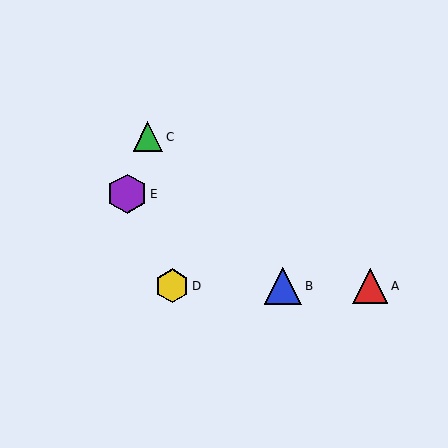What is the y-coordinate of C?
Object C is at y≈137.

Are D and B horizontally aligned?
Yes, both are at y≈286.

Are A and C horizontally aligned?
No, A is at y≈286 and C is at y≈137.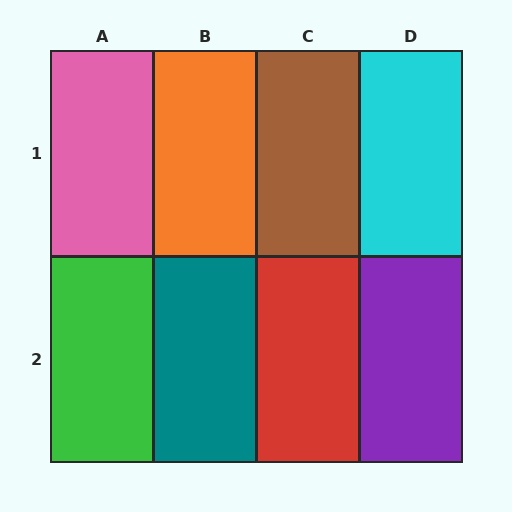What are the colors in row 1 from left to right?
Pink, orange, brown, cyan.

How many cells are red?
1 cell is red.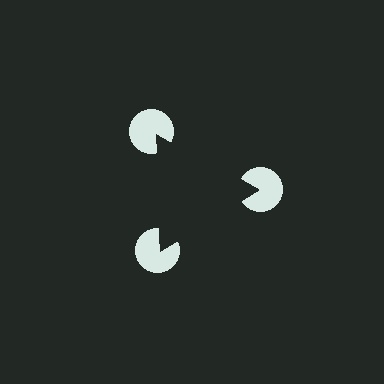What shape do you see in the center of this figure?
An illusory triangle — its edges are inferred from the aligned wedge cuts in the pac-man discs, not physically drawn.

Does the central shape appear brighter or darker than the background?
It typically appears slightly darker than the background, even though no actual brightness change is drawn.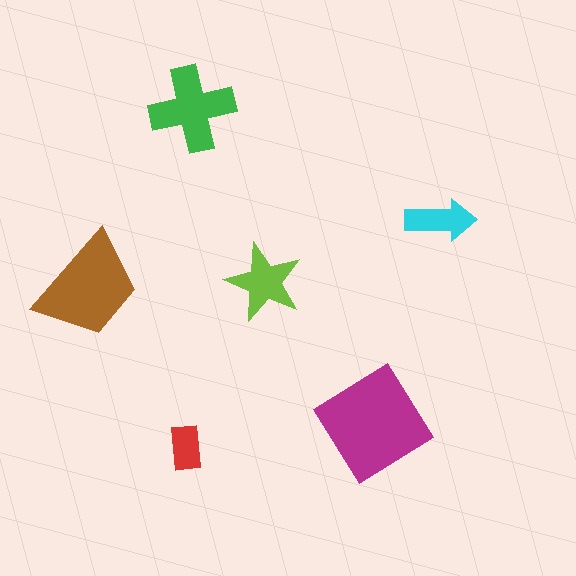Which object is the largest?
The magenta diamond.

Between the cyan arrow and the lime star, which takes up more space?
The lime star.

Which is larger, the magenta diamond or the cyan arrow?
The magenta diamond.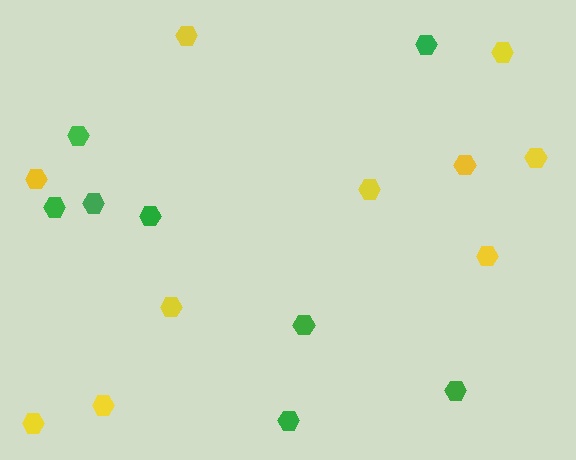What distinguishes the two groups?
There are 2 groups: one group of green hexagons (8) and one group of yellow hexagons (10).